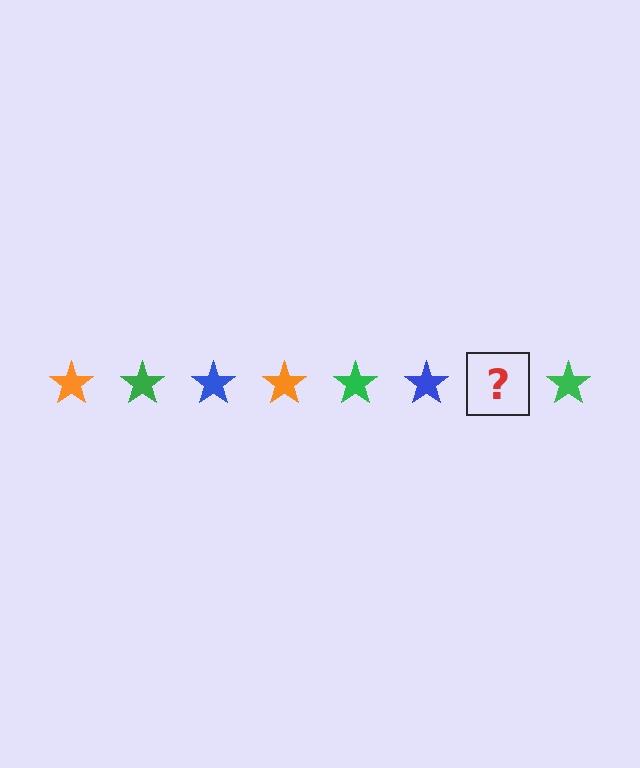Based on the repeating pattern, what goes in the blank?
The blank should be an orange star.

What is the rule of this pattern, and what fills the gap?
The rule is that the pattern cycles through orange, green, blue stars. The gap should be filled with an orange star.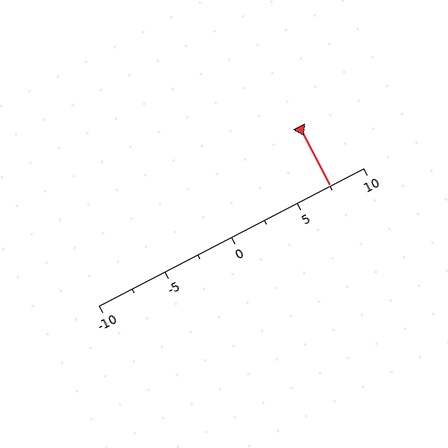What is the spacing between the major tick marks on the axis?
The major ticks are spaced 5 apart.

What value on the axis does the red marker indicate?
The marker indicates approximately 7.5.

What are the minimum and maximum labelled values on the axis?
The axis runs from -10 to 10.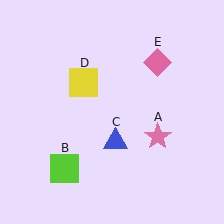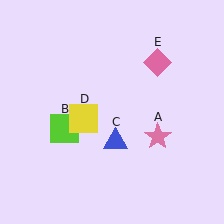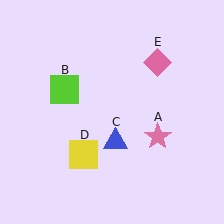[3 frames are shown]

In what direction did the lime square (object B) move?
The lime square (object B) moved up.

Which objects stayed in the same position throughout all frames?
Pink star (object A) and blue triangle (object C) and pink diamond (object E) remained stationary.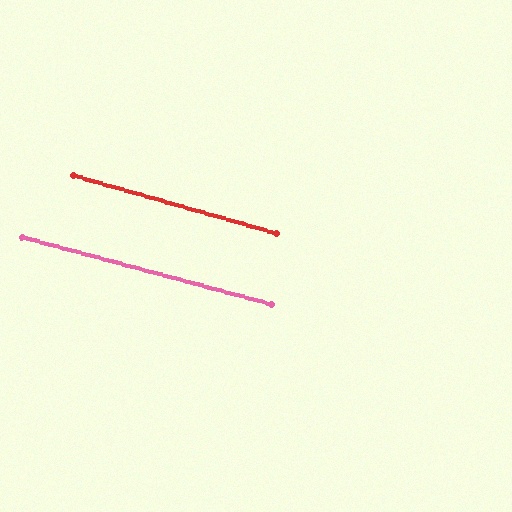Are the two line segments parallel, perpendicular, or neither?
Parallel — their directions differ by only 1.0°.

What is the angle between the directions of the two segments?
Approximately 1 degree.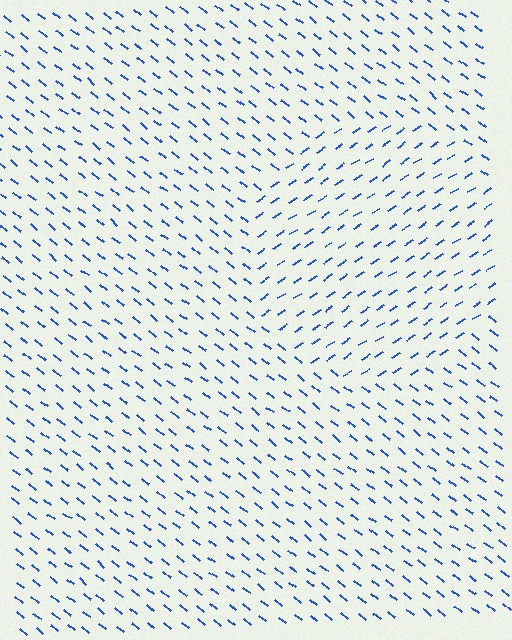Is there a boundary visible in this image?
Yes, there is a texture boundary formed by a change in line orientation.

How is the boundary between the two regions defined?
The boundary is defined purely by a change in line orientation (approximately 72 degrees difference). All lines are the same color and thickness.